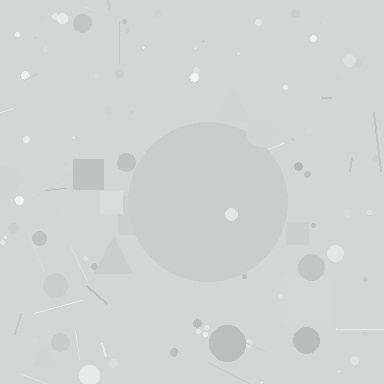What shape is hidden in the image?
A circle is hidden in the image.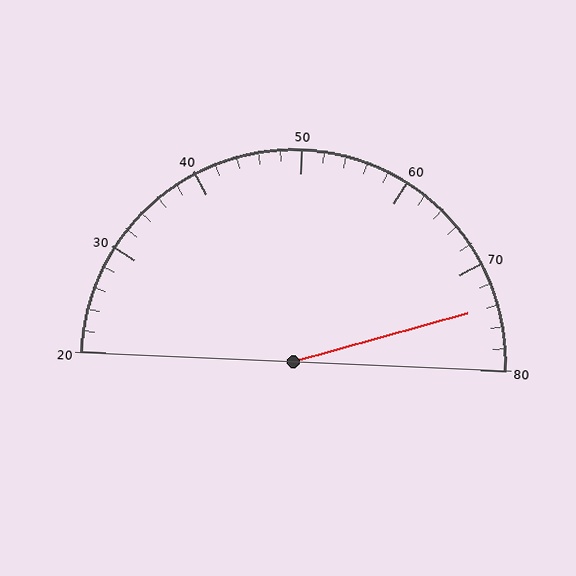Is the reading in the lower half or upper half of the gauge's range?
The reading is in the upper half of the range (20 to 80).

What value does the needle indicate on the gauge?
The needle indicates approximately 74.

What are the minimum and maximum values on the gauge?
The gauge ranges from 20 to 80.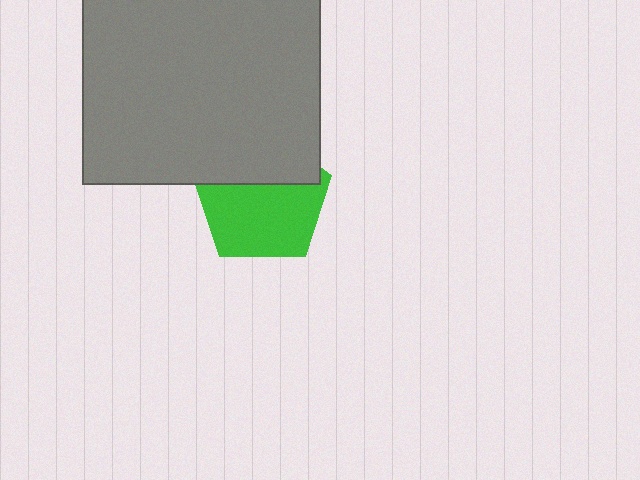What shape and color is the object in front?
The object in front is a gray rectangle.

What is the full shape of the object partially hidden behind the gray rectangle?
The partially hidden object is a green pentagon.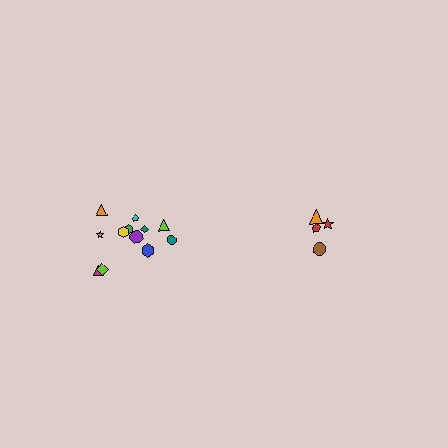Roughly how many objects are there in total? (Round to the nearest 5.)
Roughly 15 objects in total.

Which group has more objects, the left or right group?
The left group.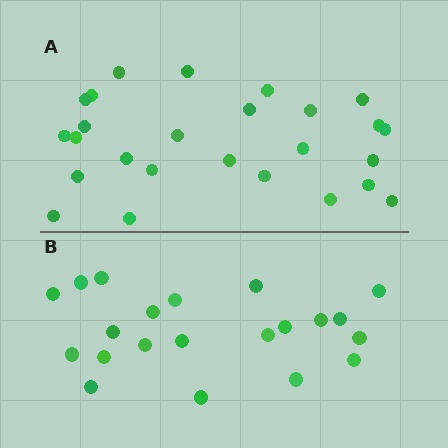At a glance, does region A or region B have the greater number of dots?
Region A (the top region) has more dots.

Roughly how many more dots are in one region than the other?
Region A has about 5 more dots than region B.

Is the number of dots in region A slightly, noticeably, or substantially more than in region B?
Region A has only slightly more — the two regions are fairly close. The ratio is roughly 1.2 to 1.